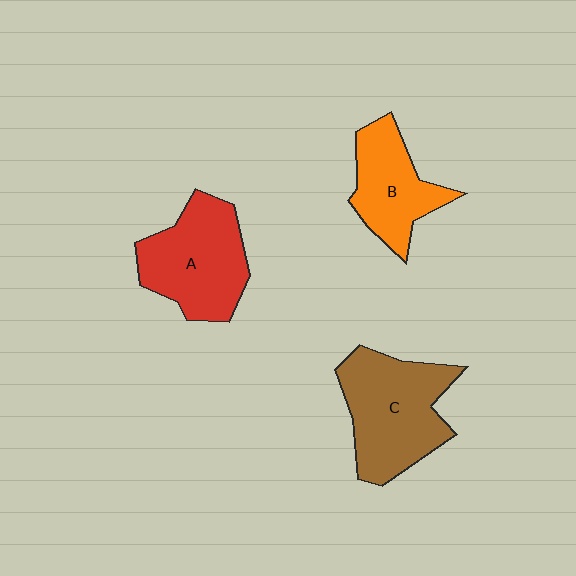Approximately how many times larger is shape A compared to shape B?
Approximately 1.3 times.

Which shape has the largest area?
Shape C (brown).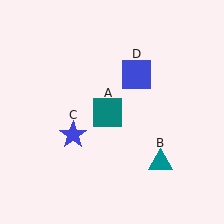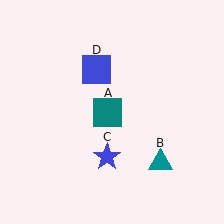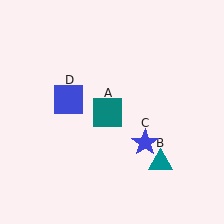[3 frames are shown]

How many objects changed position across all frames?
2 objects changed position: blue star (object C), blue square (object D).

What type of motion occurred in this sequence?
The blue star (object C), blue square (object D) rotated counterclockwise around the center of the scene.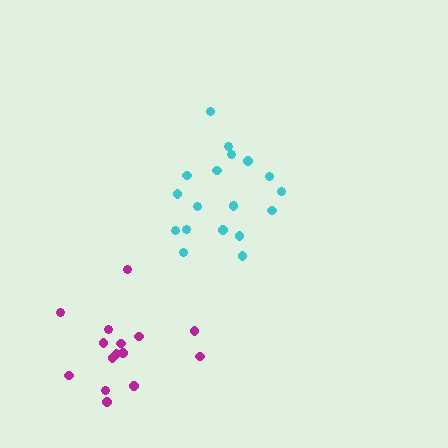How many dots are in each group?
Group 1: 19 dots, Group 2: 15 dots (34 total).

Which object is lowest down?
The magenta cluster is bottommost.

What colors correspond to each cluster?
The clusters are colored: cyan, magenta.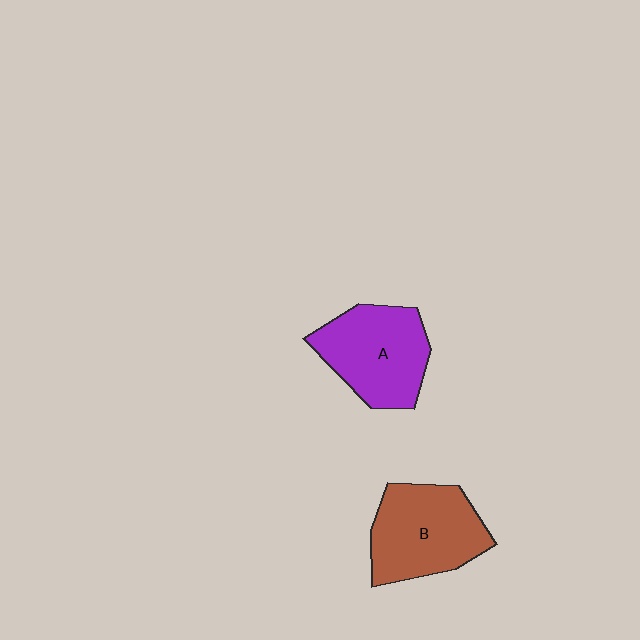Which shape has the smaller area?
Shape A (purple).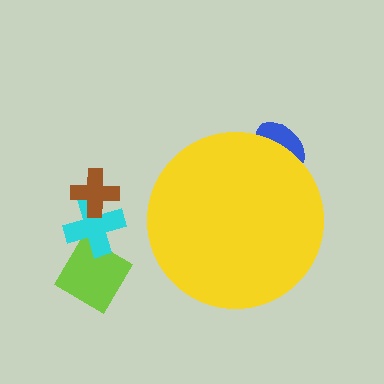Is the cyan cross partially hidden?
No, the cyan cross is fully visible.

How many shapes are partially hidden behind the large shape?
1 shape is partially hidden.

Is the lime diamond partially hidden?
No, the lime diamond is fully visible.